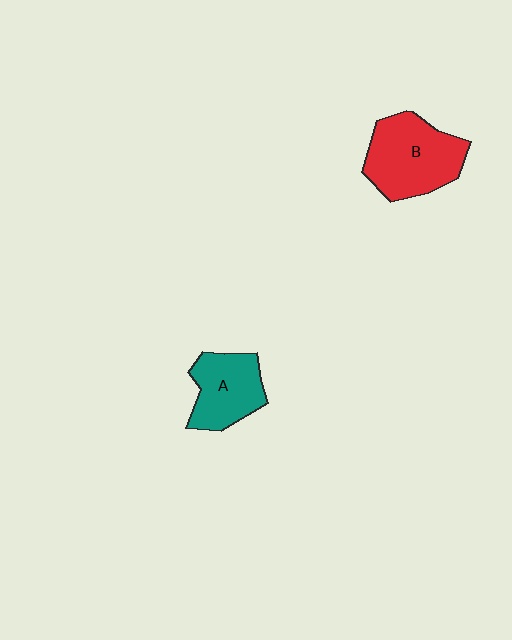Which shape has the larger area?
Shape B (red).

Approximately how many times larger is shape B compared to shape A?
Approximately 1.4 times.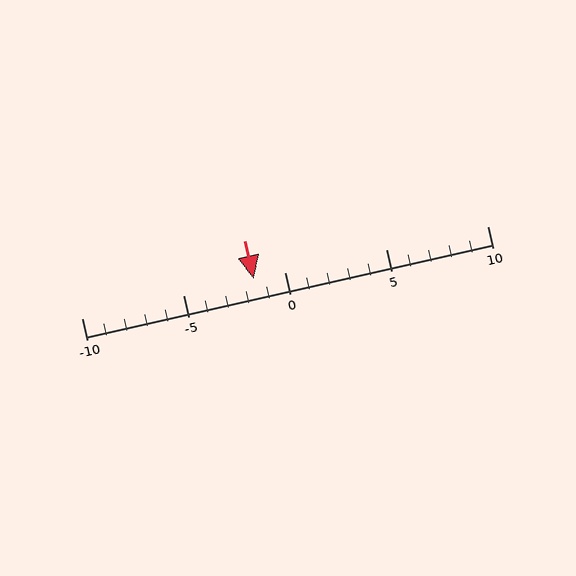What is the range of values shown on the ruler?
The ruler shows values from -10 to 10.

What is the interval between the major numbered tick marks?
The major tick marks are spaced 5 units apart.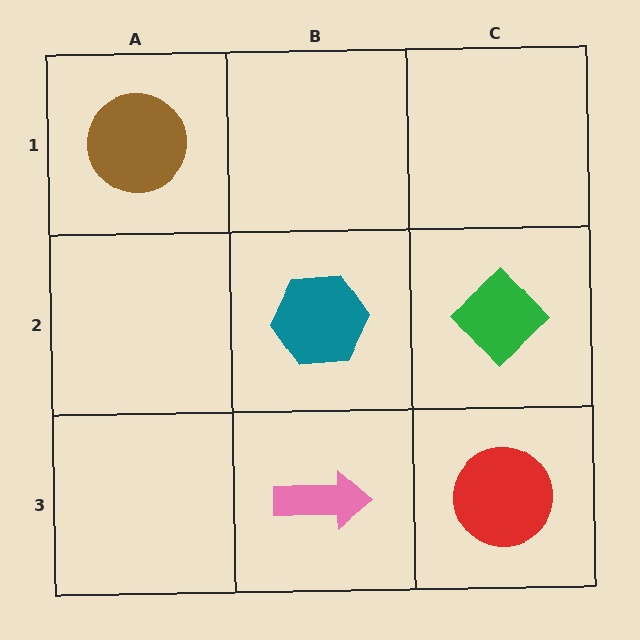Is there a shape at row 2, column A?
No, that cell is empty.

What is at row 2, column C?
A green diamond.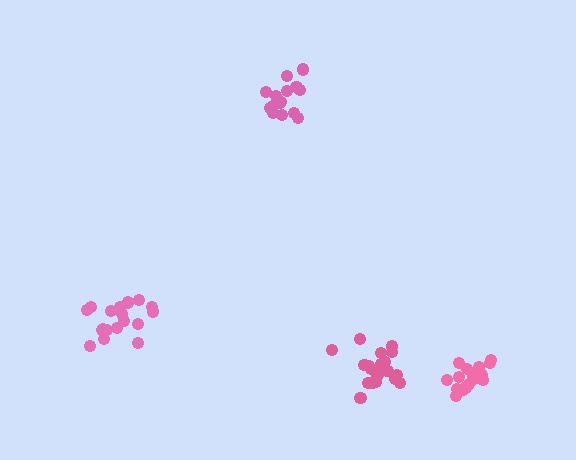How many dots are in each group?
Group 1: 19 dots, Group 2: 15 dots, Group 3: 18 dots, Group 4: 16 dots (68 total).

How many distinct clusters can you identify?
There are 4 distinct clusters.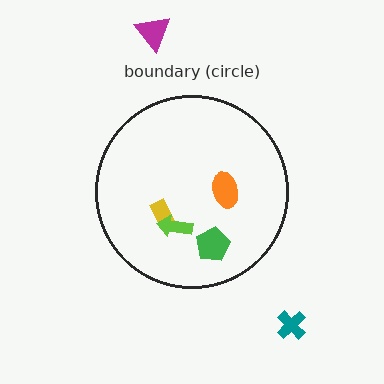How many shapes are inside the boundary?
4 inside, 2 outside.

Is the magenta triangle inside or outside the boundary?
Outside.